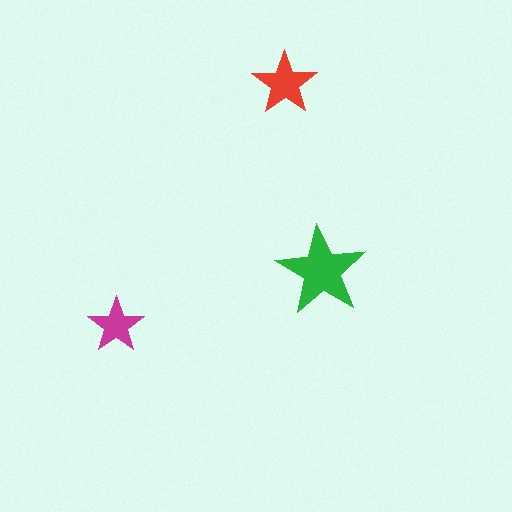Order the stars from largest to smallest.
the green one, the red one, the magenta one.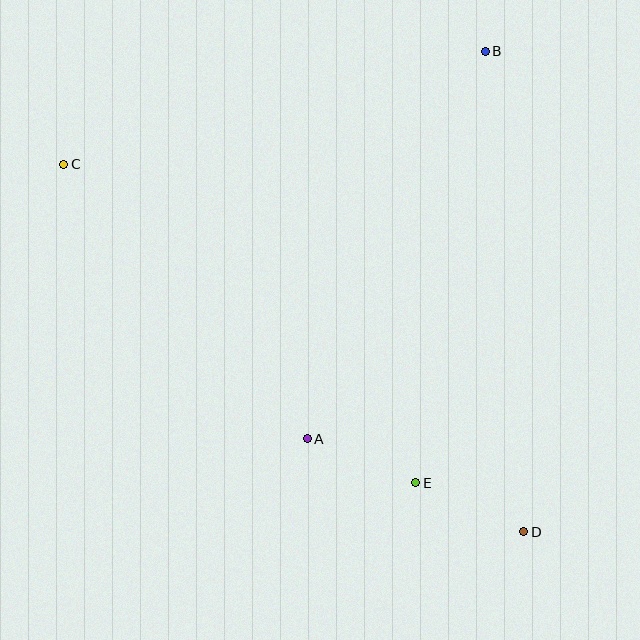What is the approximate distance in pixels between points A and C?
The distance between A and C is approximately 367 pixels.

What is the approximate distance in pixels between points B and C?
The distance between B and C is approximately 436 pixels.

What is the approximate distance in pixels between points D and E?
The distance between D and E is approximately 118 pixels.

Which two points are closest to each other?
Points A and E are closest to each other.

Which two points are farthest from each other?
Points C and D are farthest from each other.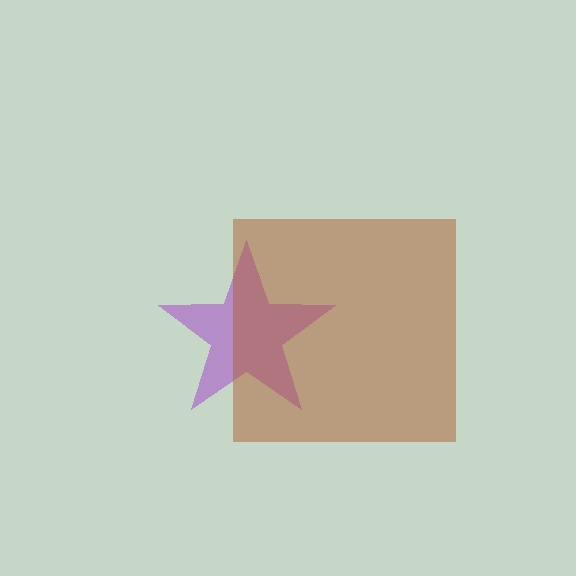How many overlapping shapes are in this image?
There are 2 overlapping shapes in the image.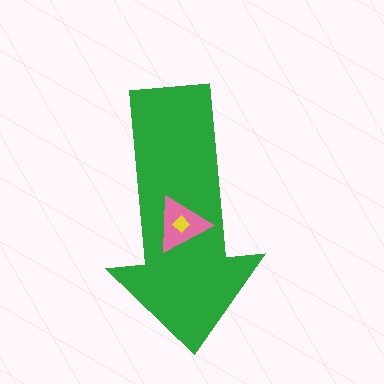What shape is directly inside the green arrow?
The pink triangle.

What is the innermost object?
The yellow diamond.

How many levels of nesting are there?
3.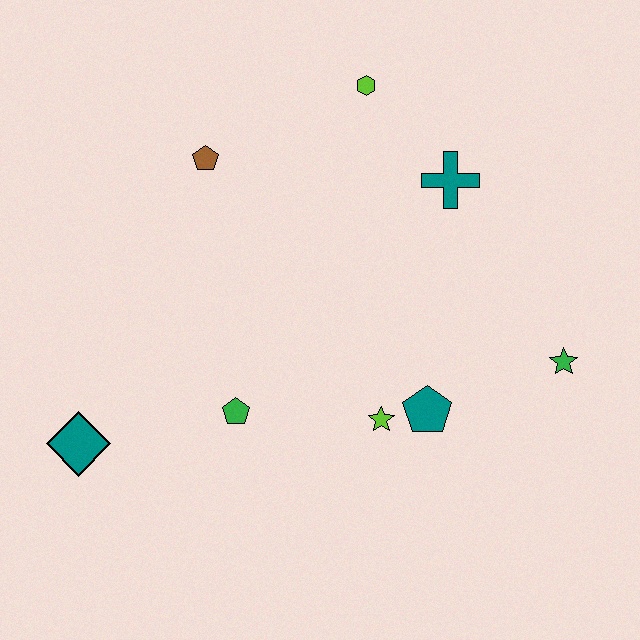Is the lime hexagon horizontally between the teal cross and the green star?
No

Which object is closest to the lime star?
The teal pentagon is closest to the lime star.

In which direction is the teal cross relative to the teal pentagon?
The teal cross is above the teal pentagon.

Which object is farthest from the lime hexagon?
The teal diamond is farthest from the lime hexagon.